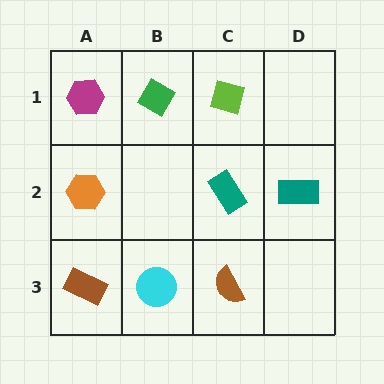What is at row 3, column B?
A cyan circle.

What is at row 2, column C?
A teal rectangle.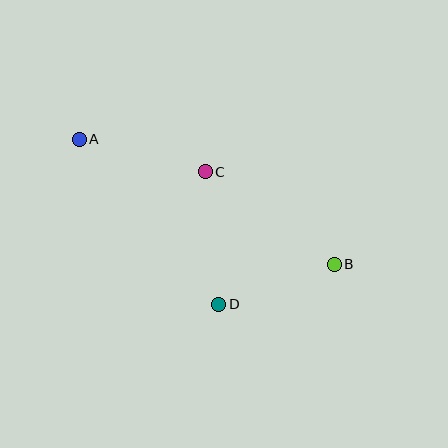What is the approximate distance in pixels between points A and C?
The distance between A and C is approximately 130 pixels.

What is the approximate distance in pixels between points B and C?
The distance between B and C is approximately 159 pixels.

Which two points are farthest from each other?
Points A and B are farthest from each other.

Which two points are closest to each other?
Points B and D are closest to each other.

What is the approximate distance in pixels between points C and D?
The distance between C and D is approximately 133 pixels.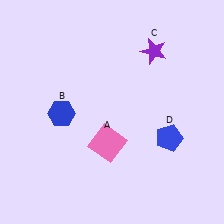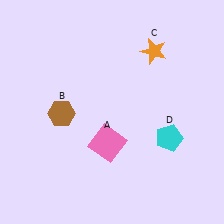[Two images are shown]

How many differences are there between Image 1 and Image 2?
There are 3 differences between the two images.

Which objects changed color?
B changed from blue to brown. C changed from purple to orange. D changed from blue to cyan.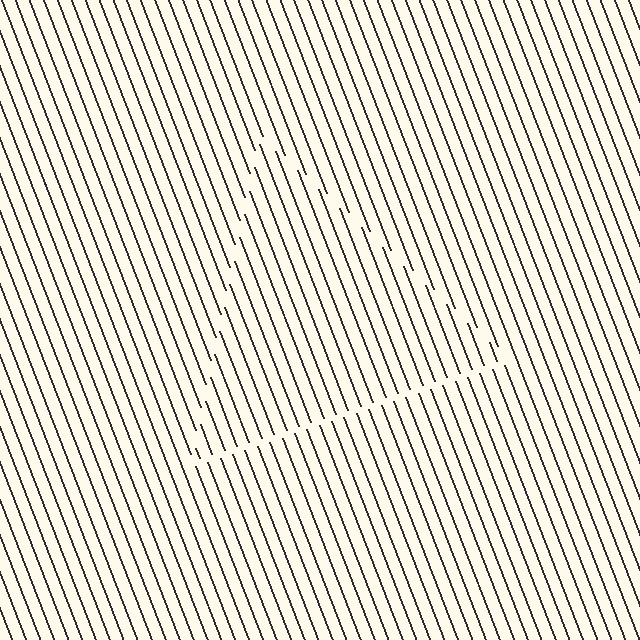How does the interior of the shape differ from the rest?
The interior of the shape contains the same grating, shifted by half a period — the contour is defined by the phase discontinuity where line-ends from the inner and outer gratings abut.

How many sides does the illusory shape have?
3 sides — the line-ends trace a triangle.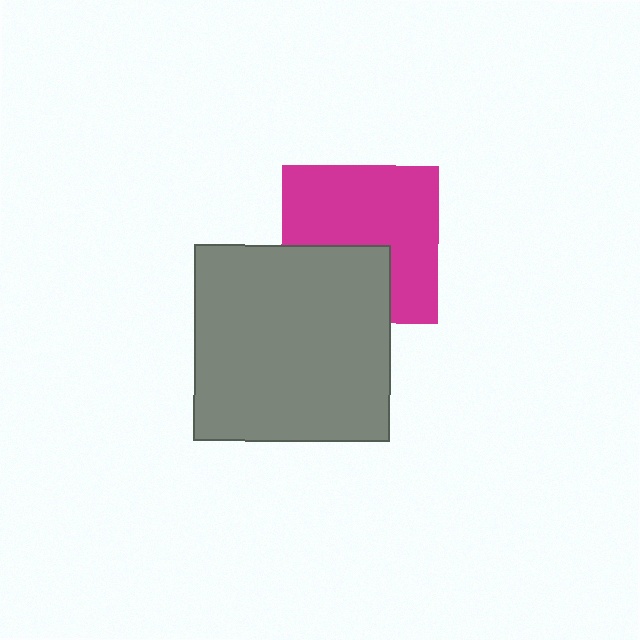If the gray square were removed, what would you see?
You would see the complete magenta square.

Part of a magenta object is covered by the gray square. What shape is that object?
It is a square.